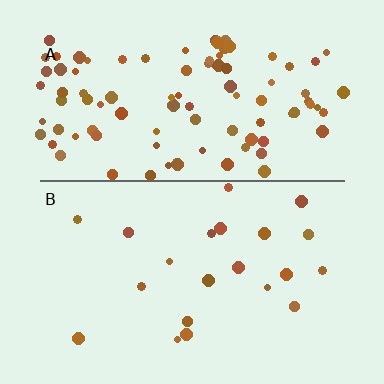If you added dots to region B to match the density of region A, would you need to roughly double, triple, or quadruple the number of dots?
Approximately quadruple.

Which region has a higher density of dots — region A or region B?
A (the top).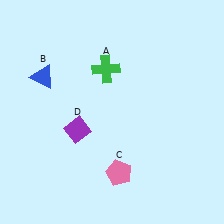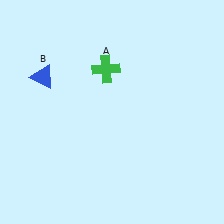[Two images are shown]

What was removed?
The pink pentagon (C), the purple diamond (D) were removed in Image 2.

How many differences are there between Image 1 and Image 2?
There are 2 differences between the two images.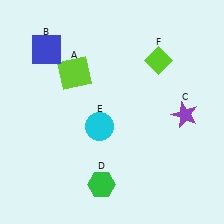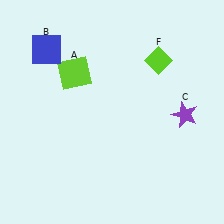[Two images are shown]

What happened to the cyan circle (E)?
The cyan circle (E) was removed in Image 2. It was in the bottom-left area of Image 1.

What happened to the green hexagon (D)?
The green hexagon (D) was removed in Image 2. It was in the bottom-left area of Image 1.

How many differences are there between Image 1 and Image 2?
There are 2 differences between the two images.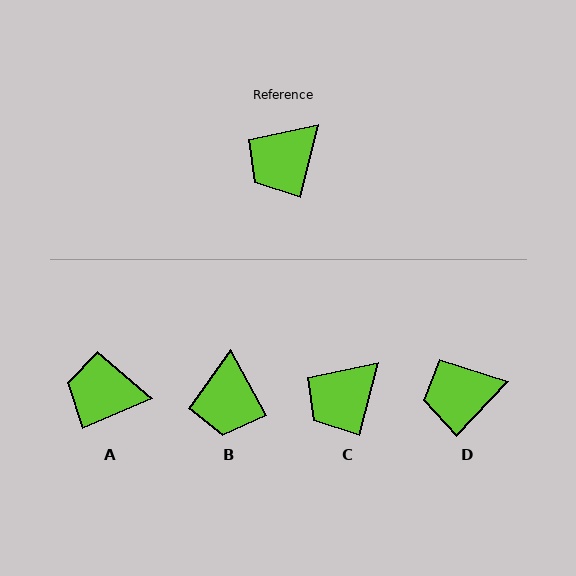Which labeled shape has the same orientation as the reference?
C.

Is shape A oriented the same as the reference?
No, it is off by about 53 degrees.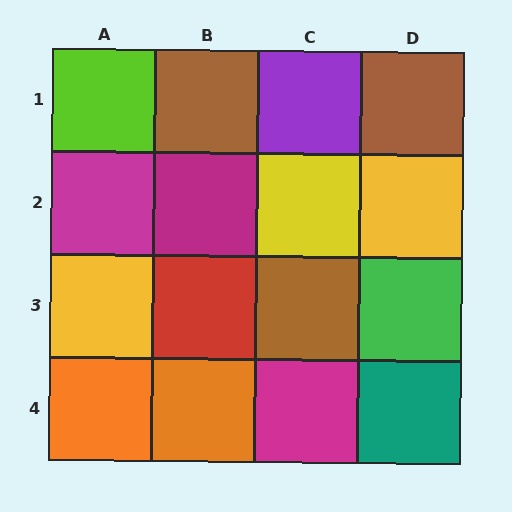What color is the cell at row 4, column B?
Orange.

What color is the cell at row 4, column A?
Orange.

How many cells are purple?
1 cell is purple.